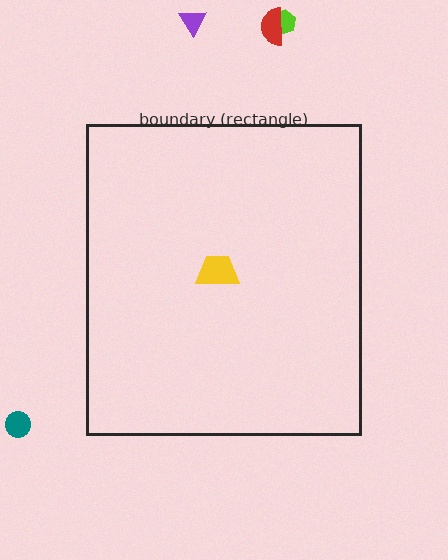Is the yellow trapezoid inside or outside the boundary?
Inside.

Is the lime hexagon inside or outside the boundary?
Outside.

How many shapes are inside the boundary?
1 inside, 4 outside.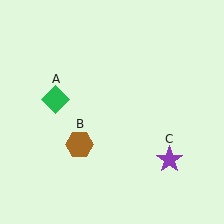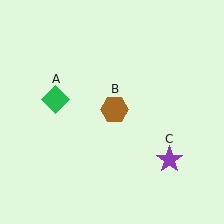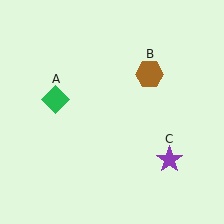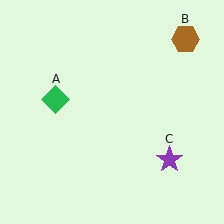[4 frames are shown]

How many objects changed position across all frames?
1 object changed position: brown hexagon (object B).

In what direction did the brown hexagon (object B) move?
The brown hexagon (object B) moved up and to the right.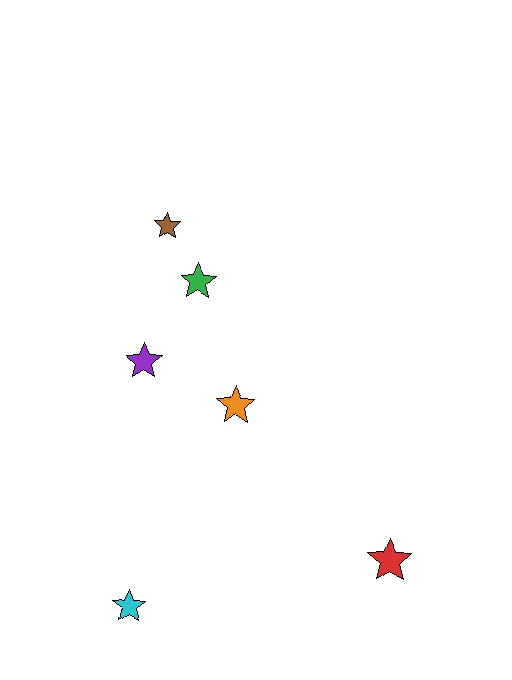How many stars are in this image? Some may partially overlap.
There are 6 stars.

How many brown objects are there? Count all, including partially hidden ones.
There is 1 brown object.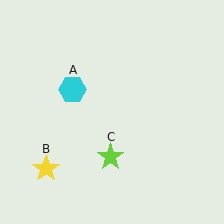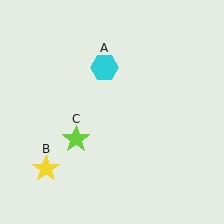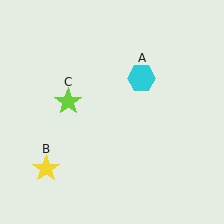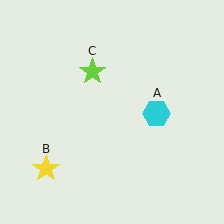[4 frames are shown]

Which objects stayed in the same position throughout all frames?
Yellow star (object B) remained stationary.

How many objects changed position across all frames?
2 objects changed position: cyan hexagon (object A), lime star (object C).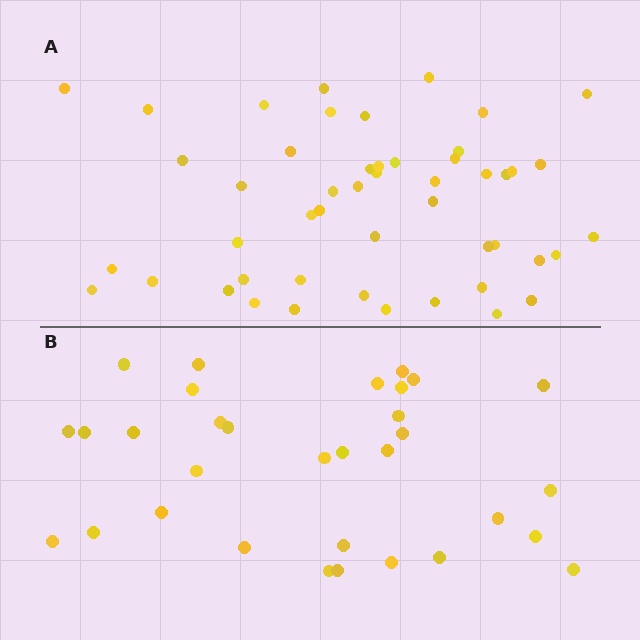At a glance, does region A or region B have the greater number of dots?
Region A (the top region) has more dots.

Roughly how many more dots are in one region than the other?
Region A has approximately 15 more dots than region B.